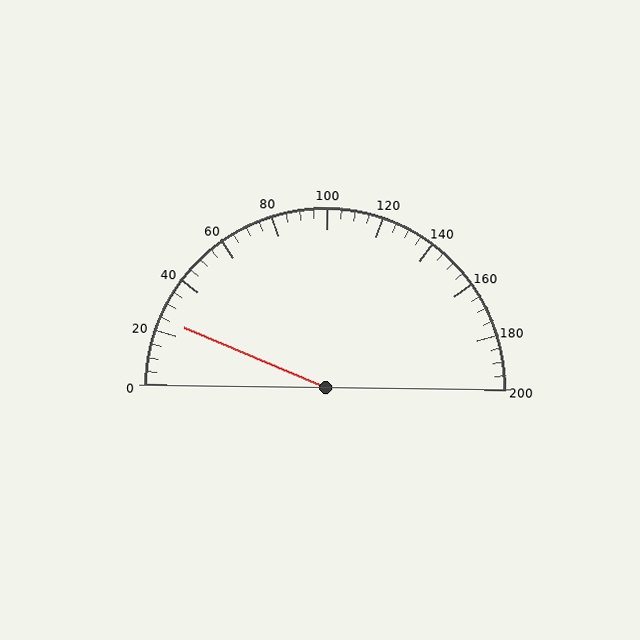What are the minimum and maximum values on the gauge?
The gauge ranges from 0 to 200.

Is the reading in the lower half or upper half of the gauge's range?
The reading is in the lower half of the range (0 to 200).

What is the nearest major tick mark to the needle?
The nearest major tick mark is 20.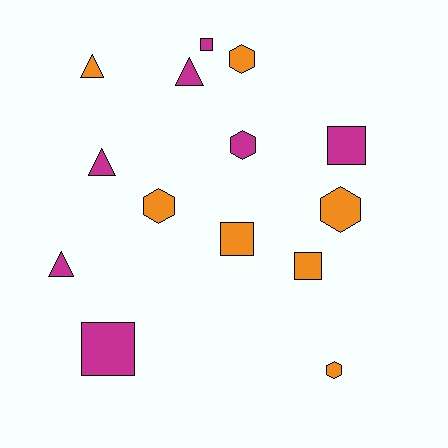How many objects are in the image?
There are 14 objects.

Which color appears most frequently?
Orange, with 7 objects.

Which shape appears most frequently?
Square, with 5 objects.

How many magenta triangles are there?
There are 3 magenta triangles.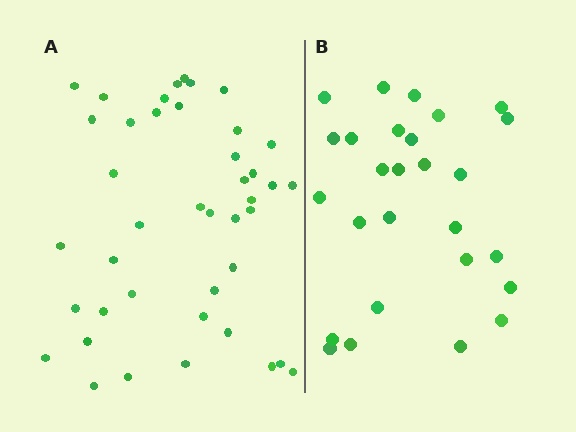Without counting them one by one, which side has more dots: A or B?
Region A (the left region) has more dots.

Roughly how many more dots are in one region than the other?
Region A has approximately 15 more dots than region B.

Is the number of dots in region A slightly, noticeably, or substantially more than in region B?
Region A has substantially more. The ratio is roughly 1.6 to 1.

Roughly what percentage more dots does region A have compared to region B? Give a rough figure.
About 55% more.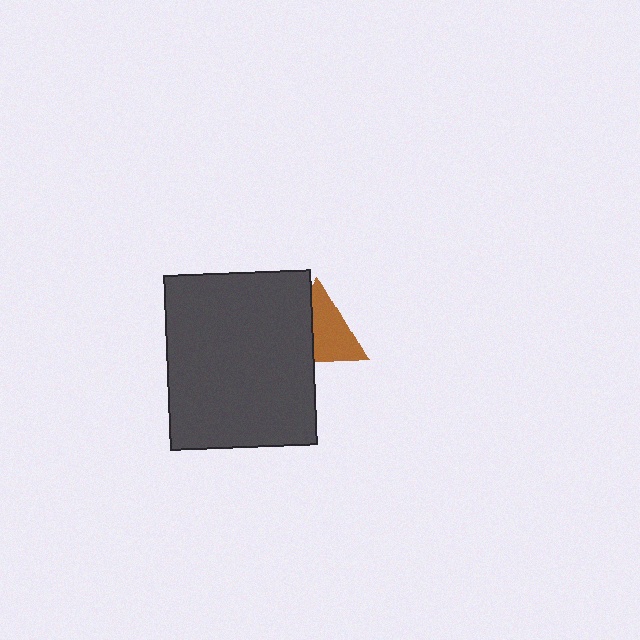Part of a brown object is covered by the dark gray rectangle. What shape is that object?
It is a triangle.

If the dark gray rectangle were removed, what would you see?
You would see the complete brown triangle.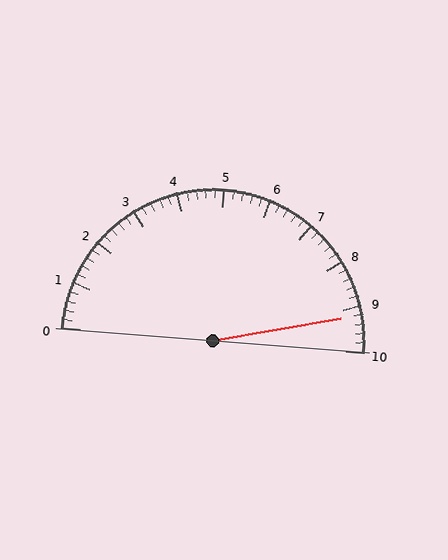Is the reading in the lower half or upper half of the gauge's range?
The reading is in the upper half of the range (0 to 10).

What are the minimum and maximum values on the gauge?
The gauge ranges from 0 to 10.